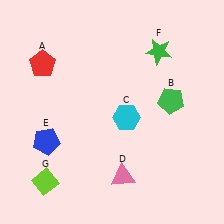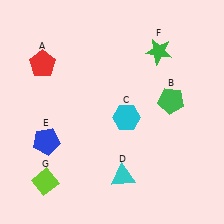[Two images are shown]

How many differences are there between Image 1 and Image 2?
There is 1 difference between the two images.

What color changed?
The triangle (D) changed from pink in Image 1 to cyan in Image 2.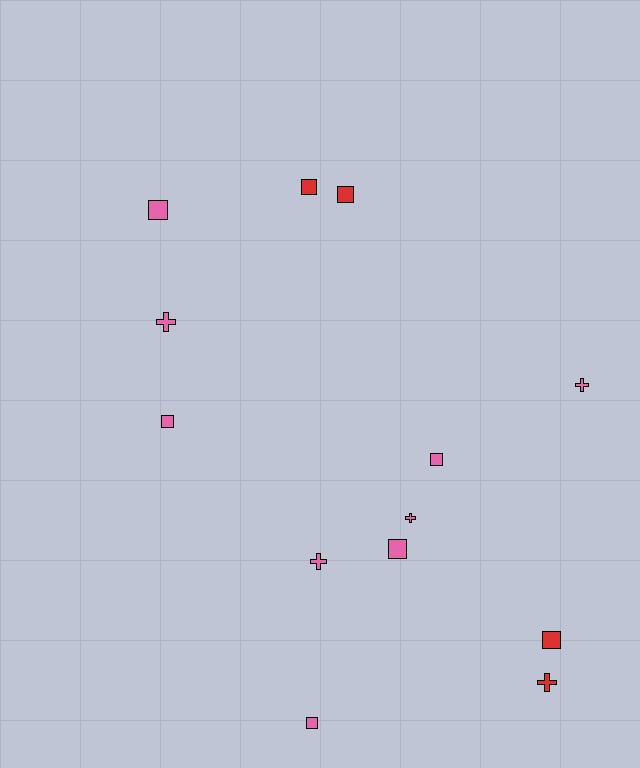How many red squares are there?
There are 3 red squares.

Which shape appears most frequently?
Square, with 8 objects.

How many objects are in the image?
There are 13 objects.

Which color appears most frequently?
Pink, with 9 objects.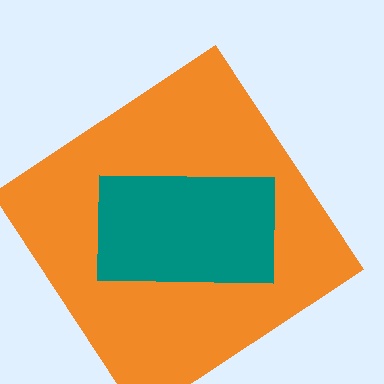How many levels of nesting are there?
2.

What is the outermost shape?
The orange diamond.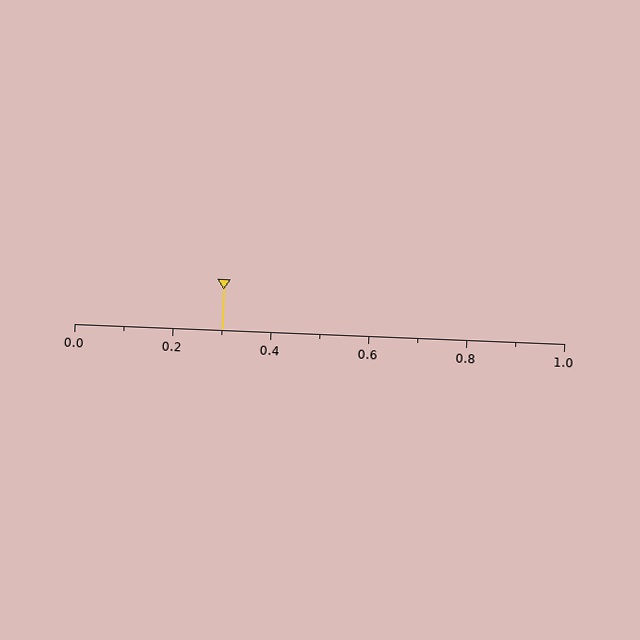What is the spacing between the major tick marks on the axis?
The major ticks are spaced 0.2 apart.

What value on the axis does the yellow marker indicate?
The marker indicates approximately 0.3.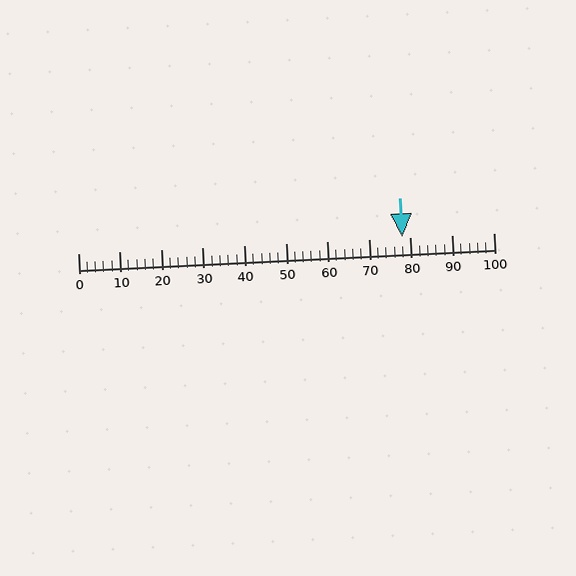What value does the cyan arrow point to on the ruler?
The cyan arrow points to approximately 78.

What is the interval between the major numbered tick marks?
The major tick marks are spaced 10 units apart.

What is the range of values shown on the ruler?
The ruler shows values from 0 to 100.